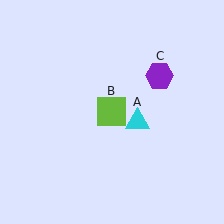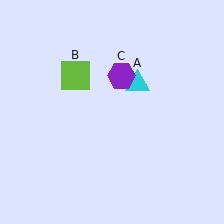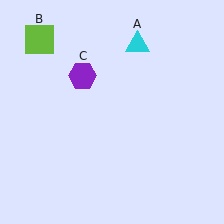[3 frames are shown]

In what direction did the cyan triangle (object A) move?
The cyan triangle (object A) moved up.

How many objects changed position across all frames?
3 objects changed position: cyan triangle (object A), lime square (object B), purple hexagon (object C).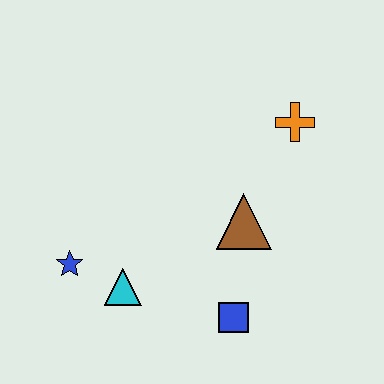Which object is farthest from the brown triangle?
The blue star is farthest from the brown triangle.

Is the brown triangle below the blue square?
No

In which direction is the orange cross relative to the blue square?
The orange cross is above the blue square.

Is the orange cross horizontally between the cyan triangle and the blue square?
No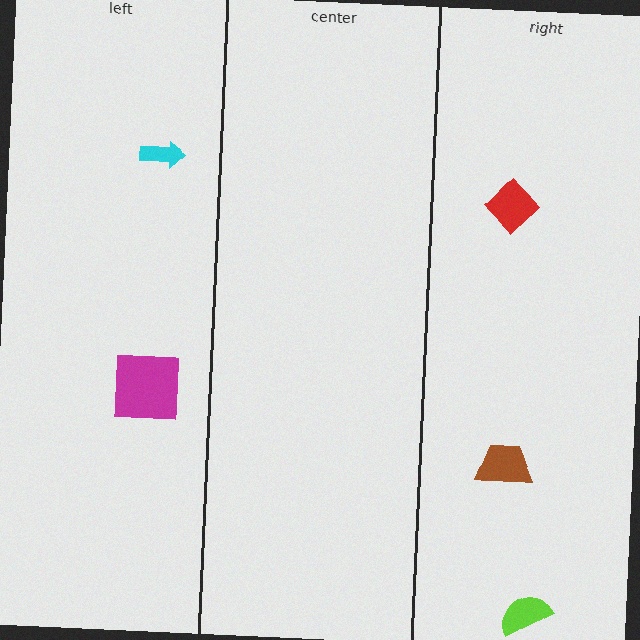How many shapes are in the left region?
2.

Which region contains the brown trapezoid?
The right region.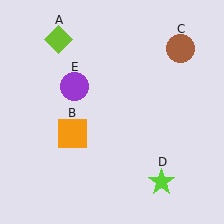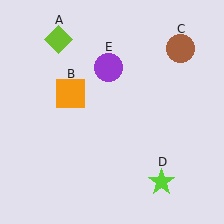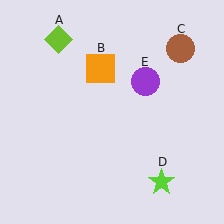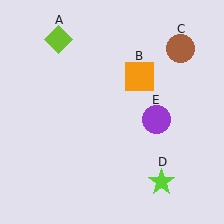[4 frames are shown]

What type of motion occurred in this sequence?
The orange square (object B), purple circle (object E) rotated clockwise around the center of the scene.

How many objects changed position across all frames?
2 objects changed position: orange square (object B), purple circle (object E).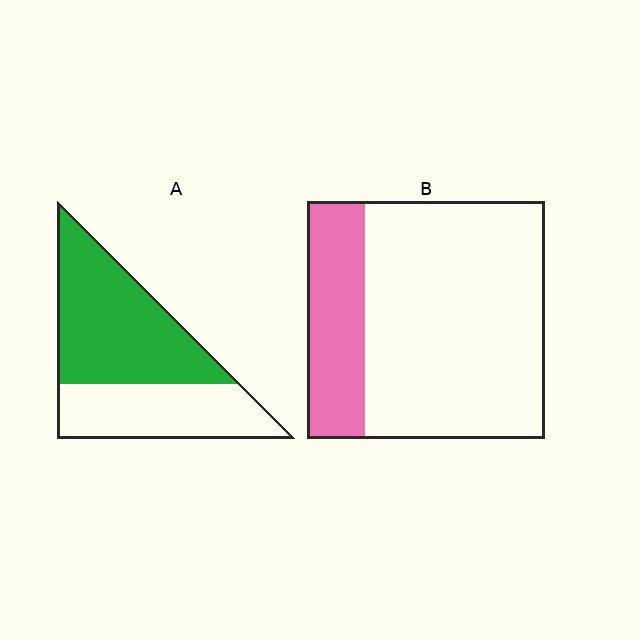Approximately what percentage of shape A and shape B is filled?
A is approximately 60% and B is approximately 25%.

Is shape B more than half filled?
No.